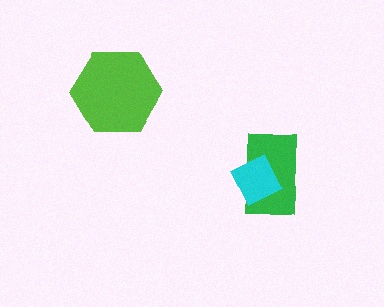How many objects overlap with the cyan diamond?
1 object overlaps with the cyan diamond.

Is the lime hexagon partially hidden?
No, no other shape covers it.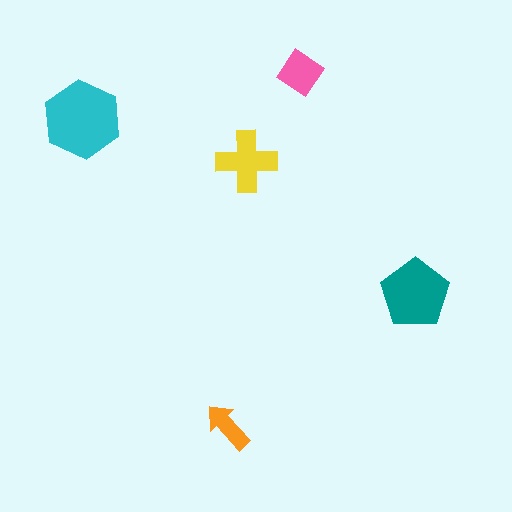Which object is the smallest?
The orange arrow.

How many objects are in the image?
There are 5 objects in the image.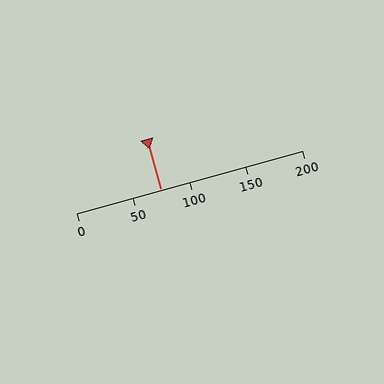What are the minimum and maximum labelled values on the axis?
The axis runs from 0 to 200.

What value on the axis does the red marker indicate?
The marker indicates approximately 75.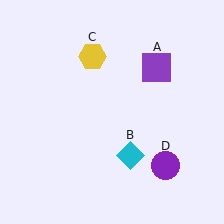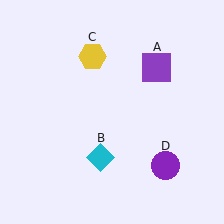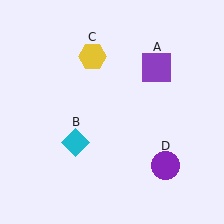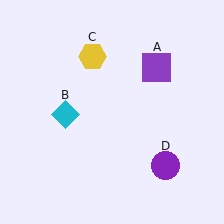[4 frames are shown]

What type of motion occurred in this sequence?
The cyan diamond (object B) rotated clockwise around the center of the scene.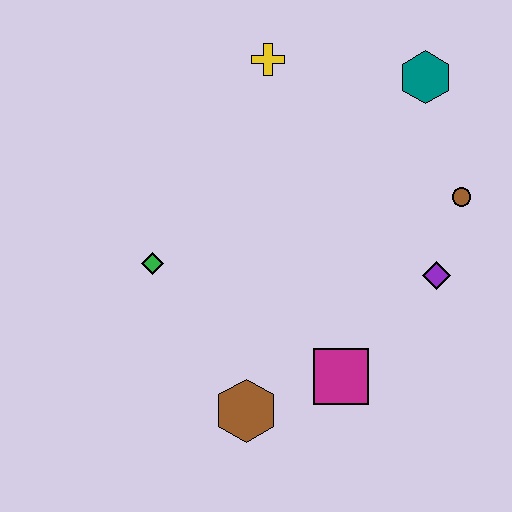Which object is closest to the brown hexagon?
The magenta square is closest to the brown hexagon.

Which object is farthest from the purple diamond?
The green diamond is farthest from the purple diamond.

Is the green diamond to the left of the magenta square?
Yes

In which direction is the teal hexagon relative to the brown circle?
The teal hexagon is above the brown circle.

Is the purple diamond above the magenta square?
Yes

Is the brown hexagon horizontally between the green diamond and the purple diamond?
Yes